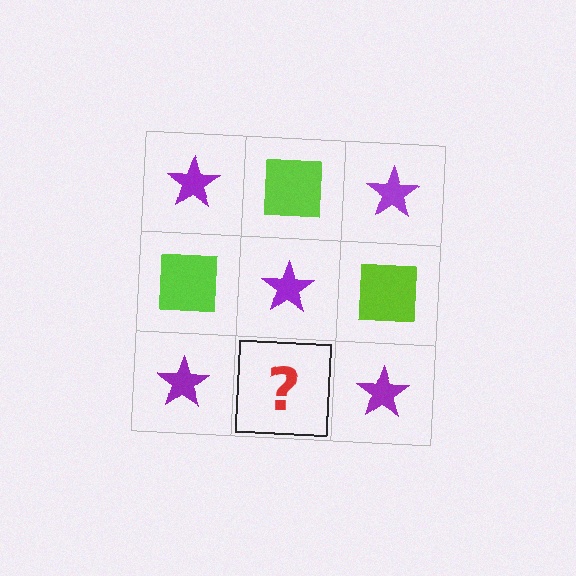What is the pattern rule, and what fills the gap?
The rule is that it alternates purple star and lime square in a checkerboard pattern. The gap should be filled with a lime square.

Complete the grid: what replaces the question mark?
The question mark should be replaced with a lime square.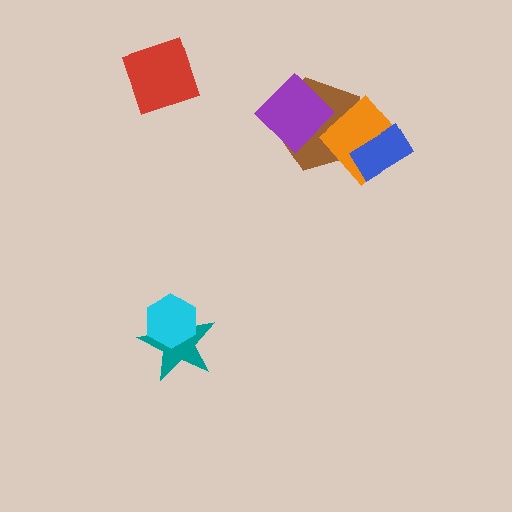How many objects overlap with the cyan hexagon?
1 object overlaps with the cyan hexagon.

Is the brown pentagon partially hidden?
Yes, it is partially covered by another shape.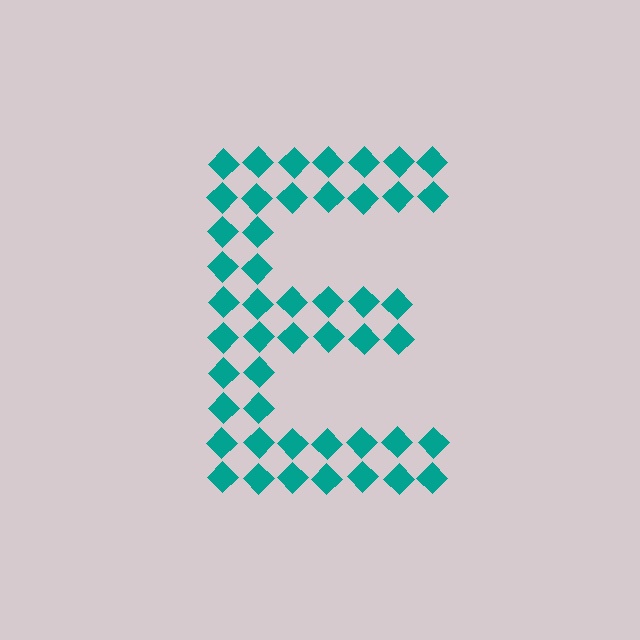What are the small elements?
The small elements are diamonds.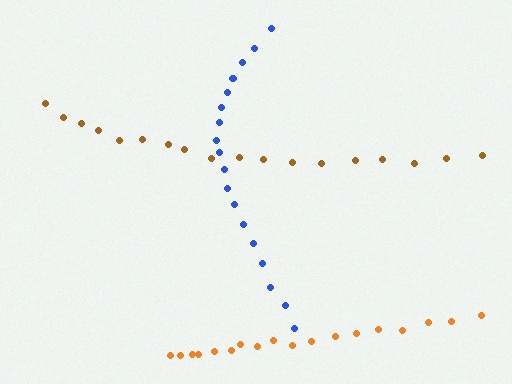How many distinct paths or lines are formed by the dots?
There are 3 distinct paths.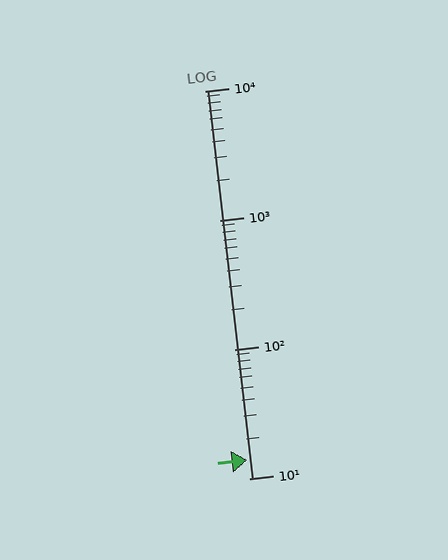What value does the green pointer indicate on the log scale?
The pointer indicates approximately 14.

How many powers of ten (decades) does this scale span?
The scale spans 3 decades, from 10 to 10000.